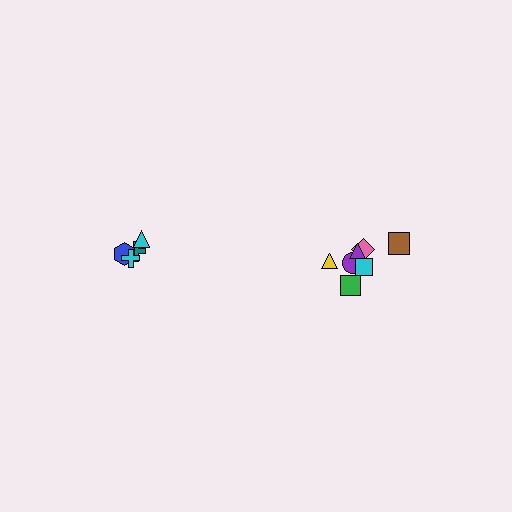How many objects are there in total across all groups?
There are 11 objects.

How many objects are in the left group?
There are 4 objects.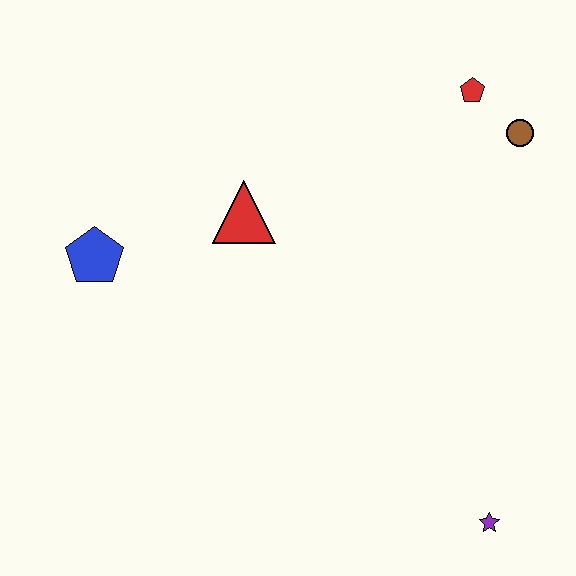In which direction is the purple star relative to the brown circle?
The purple star is below the brown circle.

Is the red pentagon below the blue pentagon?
No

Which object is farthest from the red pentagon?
The purple star is farthest from the red pentagon.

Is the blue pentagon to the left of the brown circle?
Yes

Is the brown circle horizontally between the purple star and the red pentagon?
No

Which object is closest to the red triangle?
The blue pentagon is closest to the red triangle.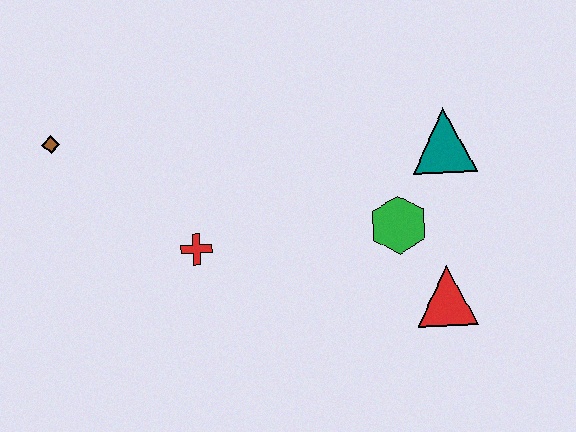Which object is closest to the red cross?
The brown diamond is closest to the red cross.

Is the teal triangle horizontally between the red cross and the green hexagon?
No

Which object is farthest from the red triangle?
The brown diamond is farthest from the red triangle.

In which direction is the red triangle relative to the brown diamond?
The red triangle is to the right of the brown diamond.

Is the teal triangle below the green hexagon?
No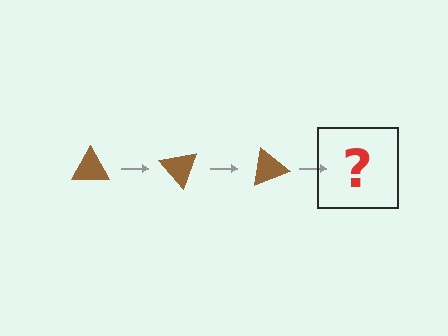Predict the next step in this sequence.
The next step is a brown triangle rotated 150 degrees.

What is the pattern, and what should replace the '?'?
The pattern is that the triangle rotates 50 degrees each step. The '?' should be a brown triangle rotated 150 degrees.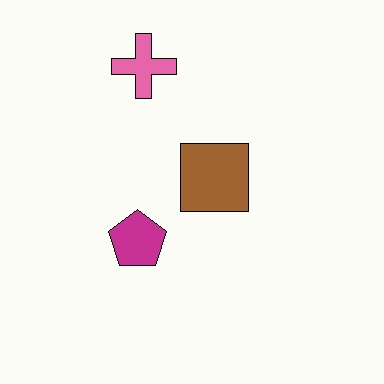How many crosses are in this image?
There is 1 cross.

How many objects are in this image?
There are 3 objects.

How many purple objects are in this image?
There are no purple objects.